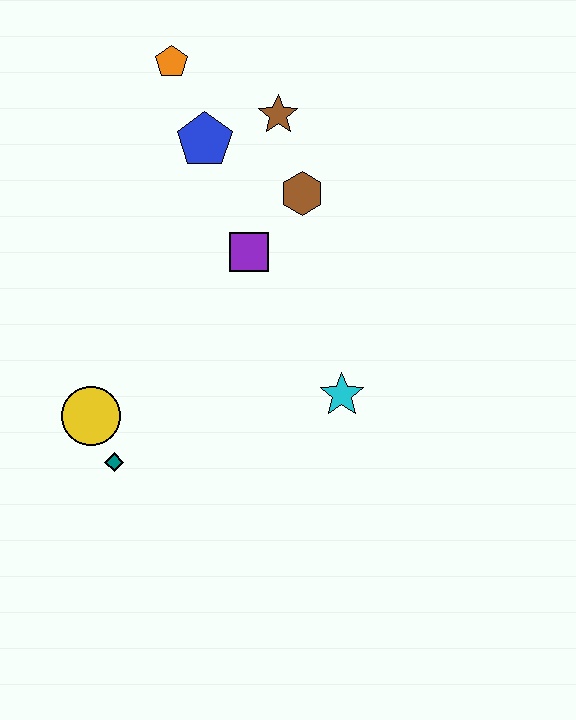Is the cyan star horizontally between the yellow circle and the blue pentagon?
No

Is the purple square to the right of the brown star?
No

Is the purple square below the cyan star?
No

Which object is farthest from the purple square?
The teal diamond is farthest from the purple square.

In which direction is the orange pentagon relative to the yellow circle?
The orange pentagon is above the yellow circle.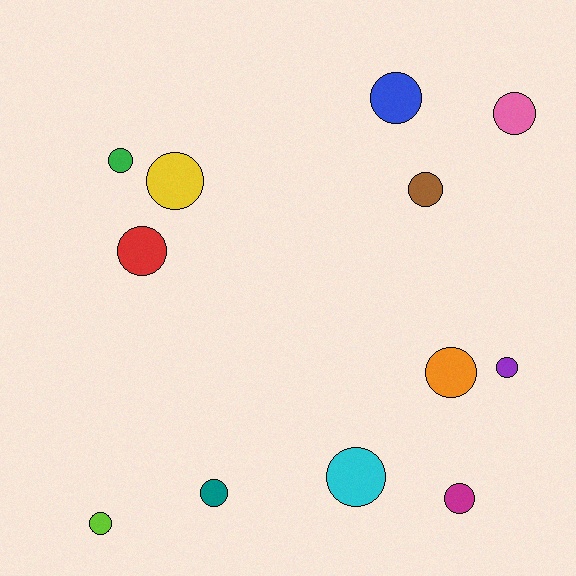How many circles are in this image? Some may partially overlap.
There are 12 circles.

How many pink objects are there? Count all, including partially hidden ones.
There is 1 pink object.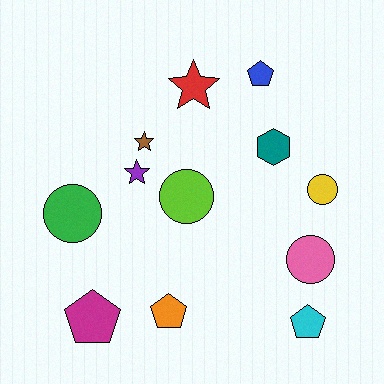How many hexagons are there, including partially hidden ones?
There is 1 hexagon.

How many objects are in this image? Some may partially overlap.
There are 12 objects.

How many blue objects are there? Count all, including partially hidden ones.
There is 1 blue object.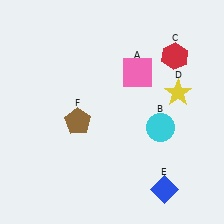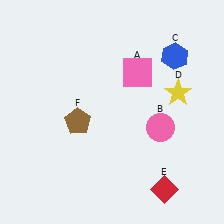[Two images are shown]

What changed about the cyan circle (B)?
In Image 1, B is cyan. In Image 2, it changed to pink.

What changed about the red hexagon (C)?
In Image 1, C is red. In Image 2, it changed to blue.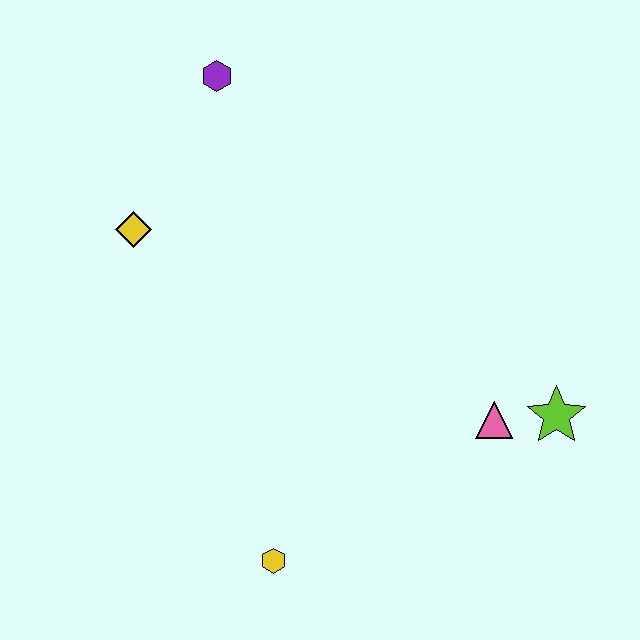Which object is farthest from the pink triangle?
The purple hexagon is farthest from the pink triangle.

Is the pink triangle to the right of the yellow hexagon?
Yes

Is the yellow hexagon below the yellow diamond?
Yes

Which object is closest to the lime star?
The pink triangle is closest to the lime star.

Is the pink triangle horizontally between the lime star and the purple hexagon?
Yes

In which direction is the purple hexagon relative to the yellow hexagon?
The purple hexagon is above the yellow hexagon.